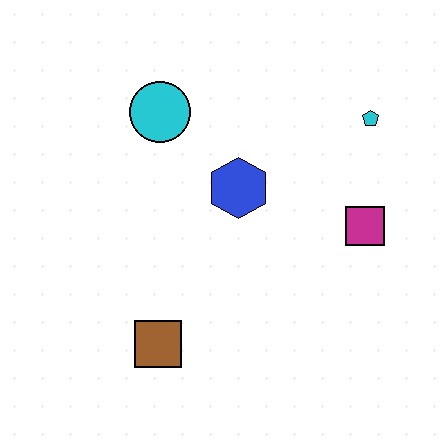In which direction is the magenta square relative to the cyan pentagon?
The magenta square is below the cyan pentagon.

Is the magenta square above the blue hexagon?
No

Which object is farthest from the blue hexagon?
The brown square is farthest from the blue hexagon.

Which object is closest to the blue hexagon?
The cyan circle is closest to the blue hexagon.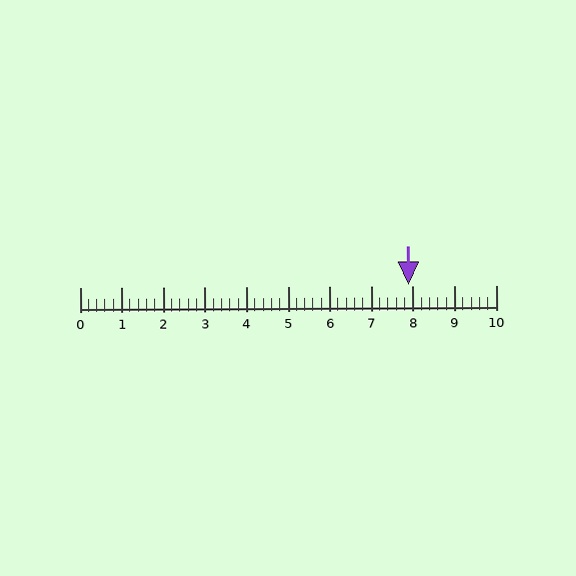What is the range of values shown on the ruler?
The ruler shows values from 0 to 10.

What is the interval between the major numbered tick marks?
The major tick marks are spaced 1 units apart.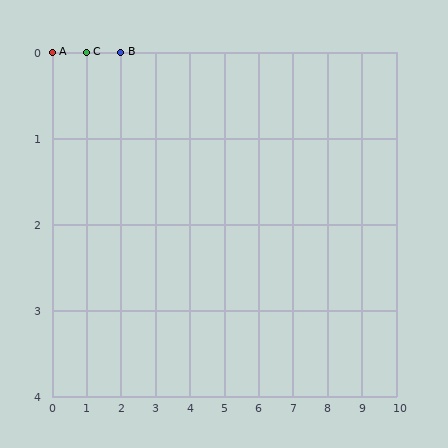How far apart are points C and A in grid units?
Points C and A are 1 column apart.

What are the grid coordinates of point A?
Point A is at grid coordinates (0, 0).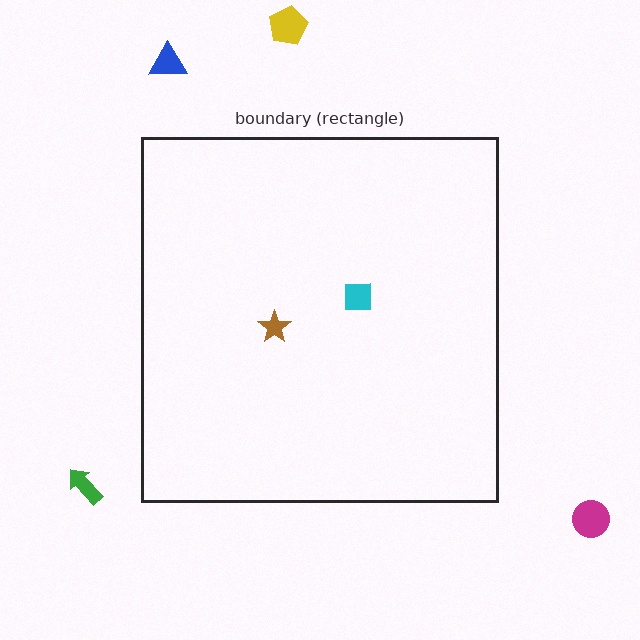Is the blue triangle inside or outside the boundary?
Outside.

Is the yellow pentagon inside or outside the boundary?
Outside.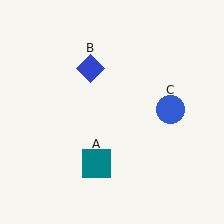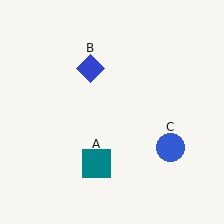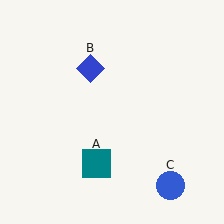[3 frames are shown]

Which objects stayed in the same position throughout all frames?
Teal square (object A) and blue diamond (object B) remained stationary.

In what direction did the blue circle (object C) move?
The blue circle (object C) moved down.